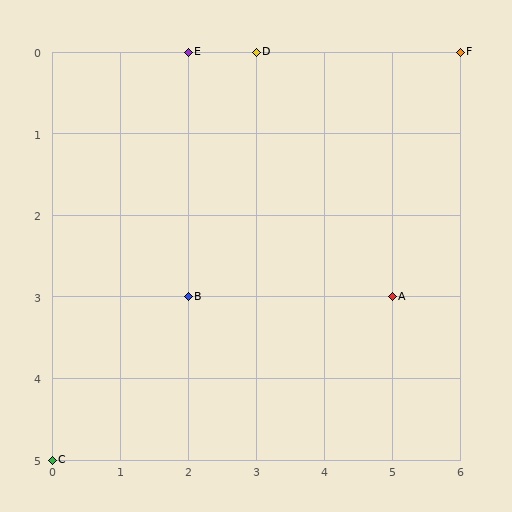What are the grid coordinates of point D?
Point D is at grid coordinates (3, 0).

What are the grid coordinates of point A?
Point A is at grid coordinates (5, 3).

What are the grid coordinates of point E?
Point E is at grid coordinates (2, 0).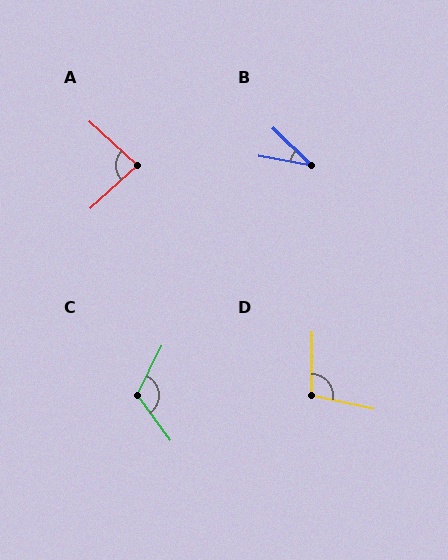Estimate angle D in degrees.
Approximately 102 degrees.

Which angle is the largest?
C, at approximately 118 degrees.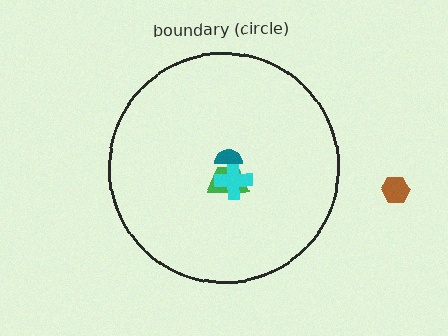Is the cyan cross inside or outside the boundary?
Inside.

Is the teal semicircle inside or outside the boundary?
Inside.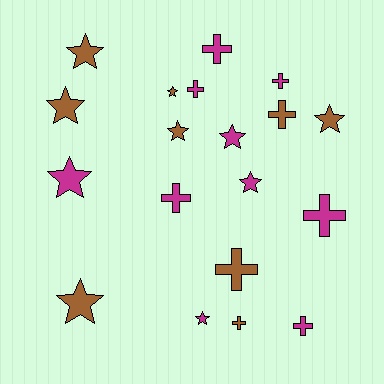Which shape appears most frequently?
Star, with 10 objects.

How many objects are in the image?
There are 19 objects.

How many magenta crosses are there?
There are 6 magenta crosses.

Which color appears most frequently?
Magenta, with 10 objects.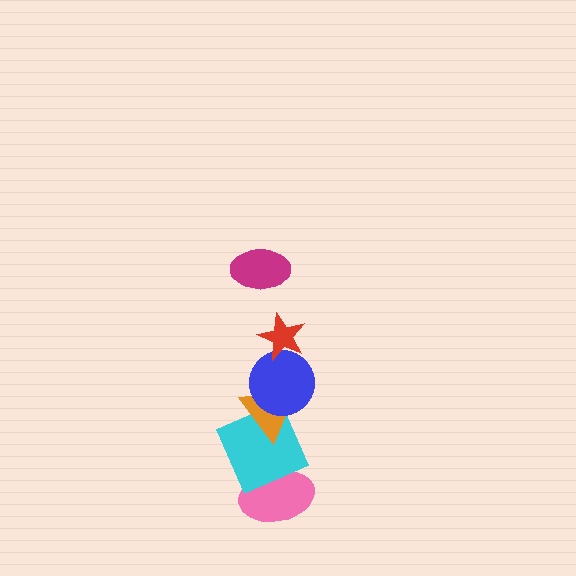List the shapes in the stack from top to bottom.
From top to bottom: the magenta ellipse, the red star, the blue circle, the orange triangle, the cyan square, the pink ellipse.